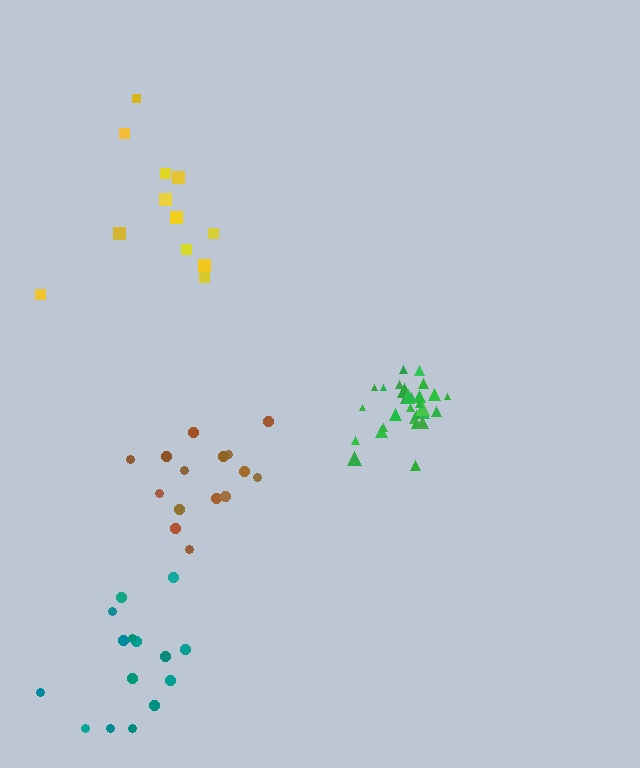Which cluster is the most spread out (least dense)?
Yellow.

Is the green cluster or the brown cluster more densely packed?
Green.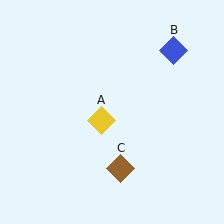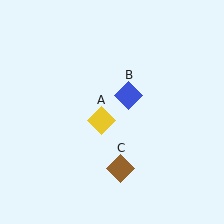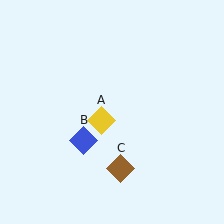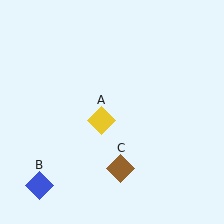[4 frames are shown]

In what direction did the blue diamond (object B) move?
The blue diamond (object B) moved down and to the left.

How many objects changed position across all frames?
1 object changed position: blue diamond (object B).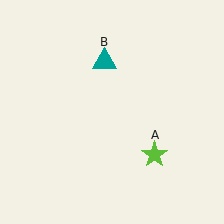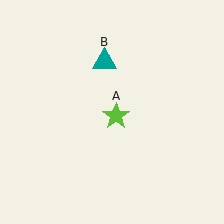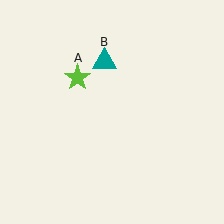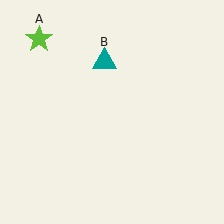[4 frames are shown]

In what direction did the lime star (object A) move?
The lime star (object A) moved up and to the left.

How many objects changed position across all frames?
1 object changed position: lime star (object A).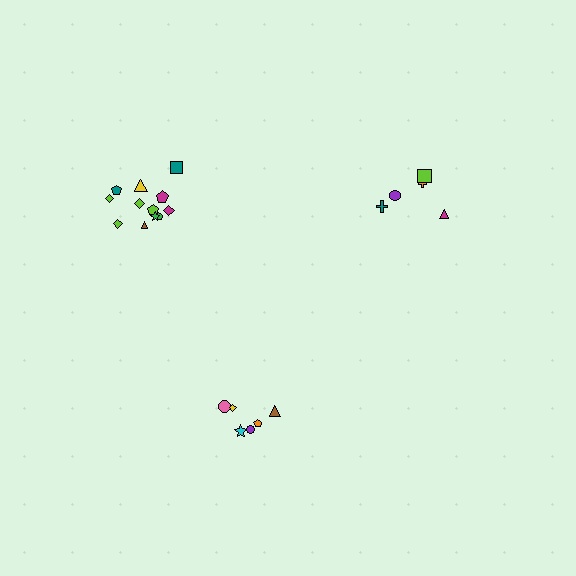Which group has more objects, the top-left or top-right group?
The top-left group.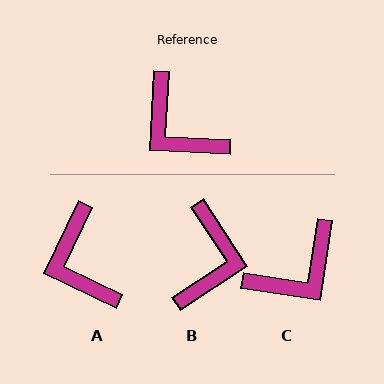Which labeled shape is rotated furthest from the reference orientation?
B, about 126 degrees away.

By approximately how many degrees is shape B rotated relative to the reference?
Approximately 126 degrees counter-clockwise.